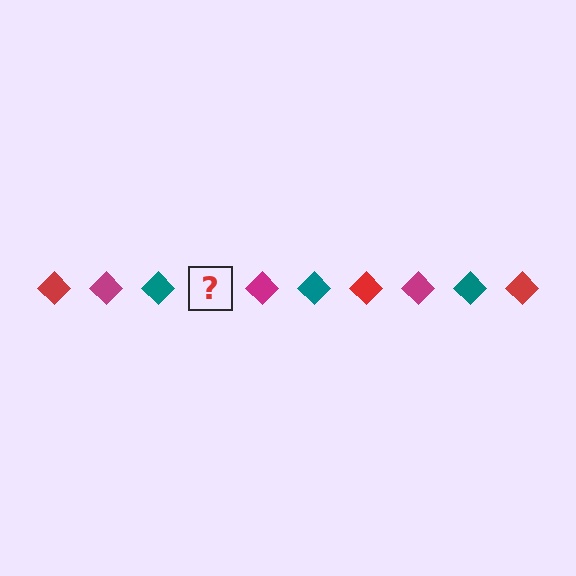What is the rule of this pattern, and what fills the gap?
The rule is that the pattern cycles through red, magenta, teal diamonds. The gap should be filled with a red diamond.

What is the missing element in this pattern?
The missing element is a red diamond.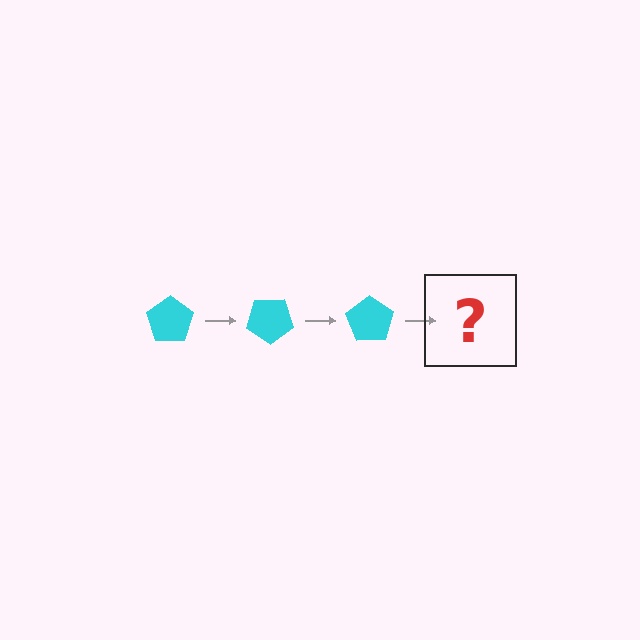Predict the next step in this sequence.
The next step is a cyan pentagon rotated 105 degrees.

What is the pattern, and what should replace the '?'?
The pattern is that the pentagon rotates 35 degrees each step. The '?' should be a cyan pentagon rotated 105 degrees.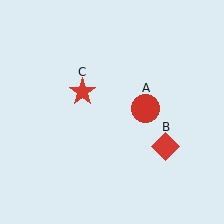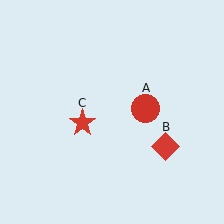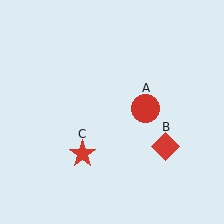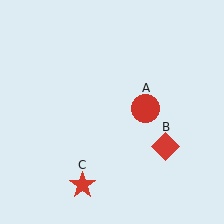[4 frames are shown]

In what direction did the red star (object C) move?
The red star (object C) moved down.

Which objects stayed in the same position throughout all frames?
Red circle (object A) and red diamond (object B) remained stationary.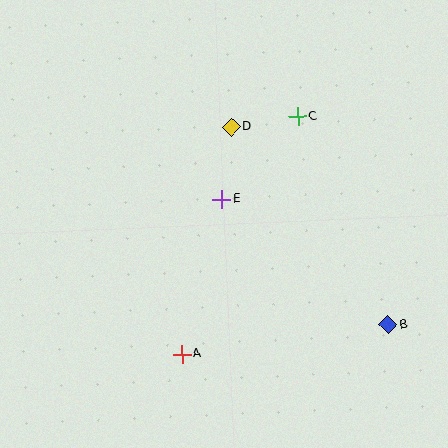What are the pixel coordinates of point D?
Point D is at (231, 127).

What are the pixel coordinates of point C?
Point C is at (298, 116).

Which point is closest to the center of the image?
Point E at (222, 199) is closest to the center.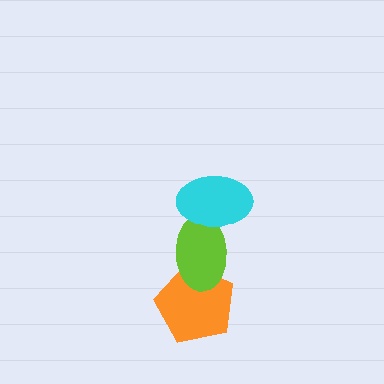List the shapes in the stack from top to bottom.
From top to bottom: the cyan ellipse, the lime ellipse, the orange pentagon.